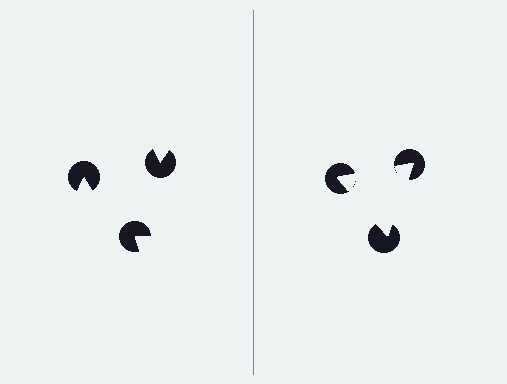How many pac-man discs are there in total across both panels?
6 — 3 on each side.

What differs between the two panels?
The pac-man discs are positioned identically on both sides; only the wedge orientations differ. On the right they align to a triangle; on the left they are misaligned.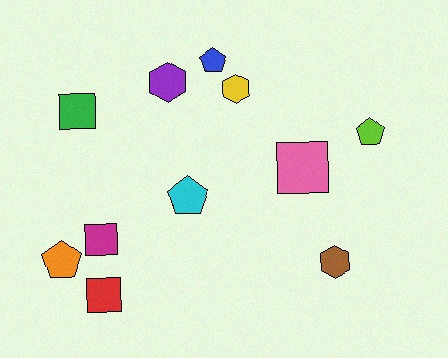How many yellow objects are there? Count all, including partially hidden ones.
There is 1 yellow object.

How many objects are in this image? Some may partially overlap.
There are 11 objects.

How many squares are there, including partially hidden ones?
There are 4 squares.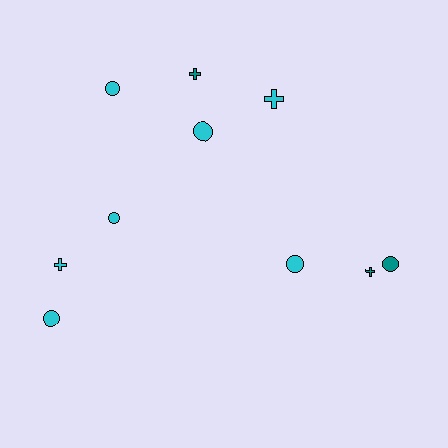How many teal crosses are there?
There are 2 teal crosses.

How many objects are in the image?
There are 10 objects.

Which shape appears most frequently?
Circle, with 6 objects.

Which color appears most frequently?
Cyan, with 7 objects.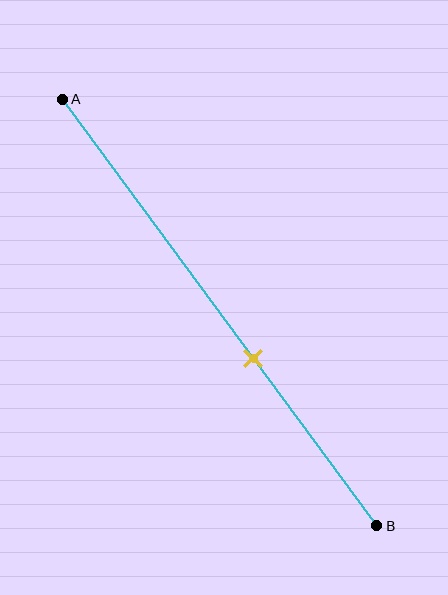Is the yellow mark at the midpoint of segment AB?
No, the mark is at about 60% from A, not at the 50% midpoint.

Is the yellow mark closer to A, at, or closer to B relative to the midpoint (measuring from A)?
The yellow mark is closer to point B than the midpoint of segment AB.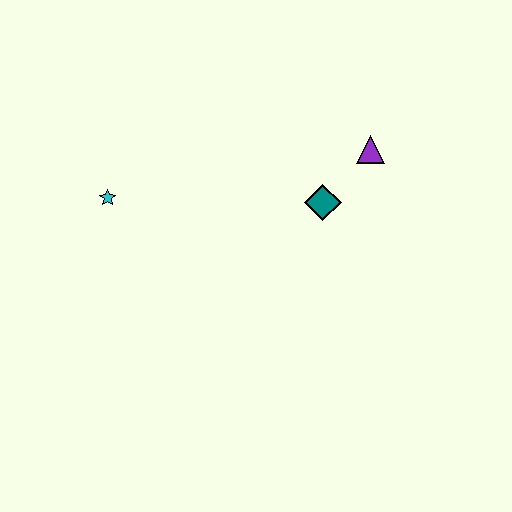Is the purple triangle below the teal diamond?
No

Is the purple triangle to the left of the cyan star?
No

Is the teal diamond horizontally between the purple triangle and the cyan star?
Yes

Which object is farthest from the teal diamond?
The cyan star is farthest from the teal diamond.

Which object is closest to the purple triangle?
The teal diamond is closest to the purple triangle.